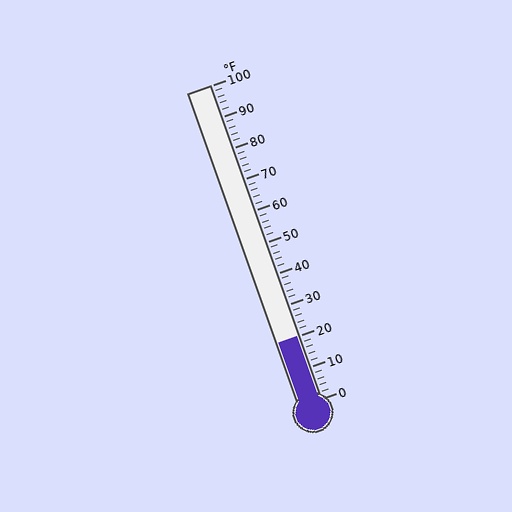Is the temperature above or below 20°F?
The temperature is at 20°F.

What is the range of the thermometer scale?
The thermometer scale ranges from 0°F to 100°F.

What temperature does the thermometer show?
The thermometer shows approximately 20°F.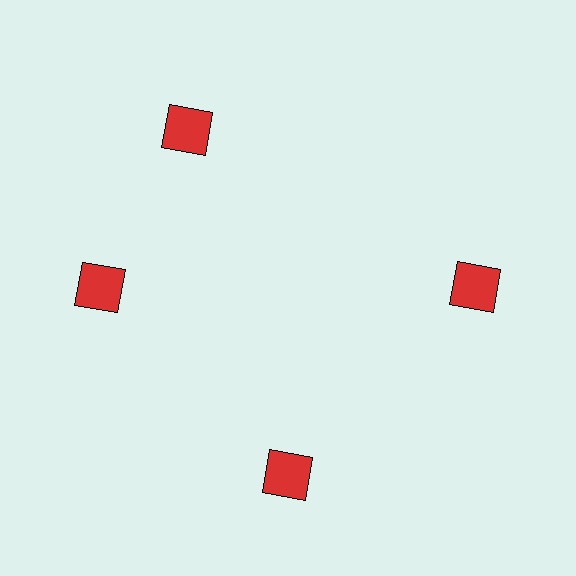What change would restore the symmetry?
The symmetry would be restored by rotating it back into even spacing with its neighbors so that all 4 squares sit at equal angles and equal distance from the center.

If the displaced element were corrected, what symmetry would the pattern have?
It would have 4-fold rotational symmetry — the pattern would map onto itself every 90 degrees.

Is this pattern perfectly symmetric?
No. The 4 red squares are arranged in a ring, but one element near the 12 o'clock position is rotated out of alignment along the ring, breaking the 4-fold rotational symmetry.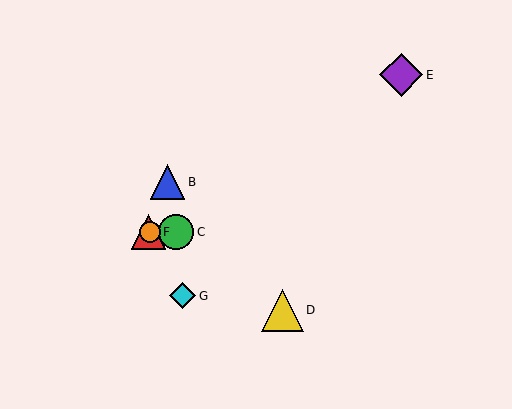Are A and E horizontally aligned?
No, A is at y≈232 and E is at y≈75.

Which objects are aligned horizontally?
Objects A, C, F are aligned horizontally.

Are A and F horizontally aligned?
Yes, both are at y≈232.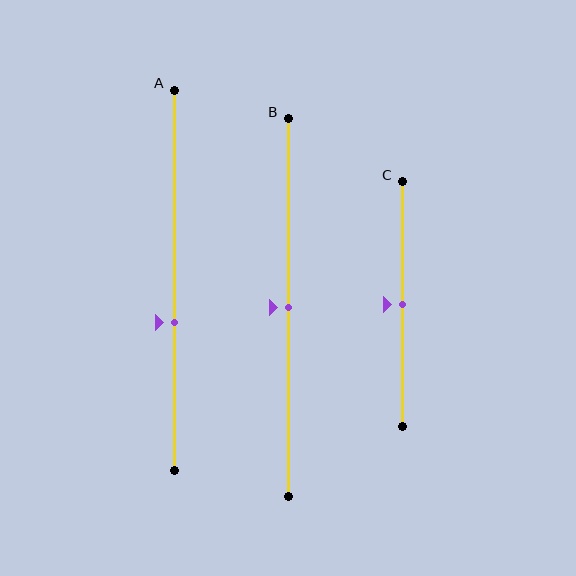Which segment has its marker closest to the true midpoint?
Segment B has its marker closest to the true midpoint.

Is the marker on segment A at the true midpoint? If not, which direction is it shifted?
No, the marker on segment A is shifted downward by about 11% of the segment length.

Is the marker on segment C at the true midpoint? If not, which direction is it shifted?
Yes, the marker on segment C is at the true midpoint.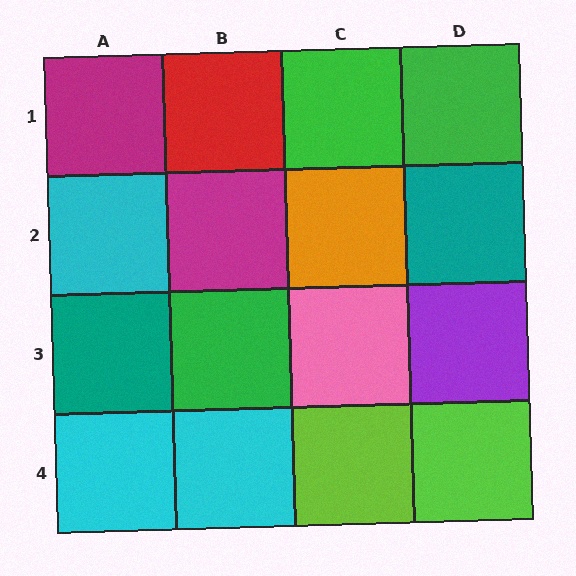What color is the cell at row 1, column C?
Green.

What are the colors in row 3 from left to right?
Teal, green, pink, purple.